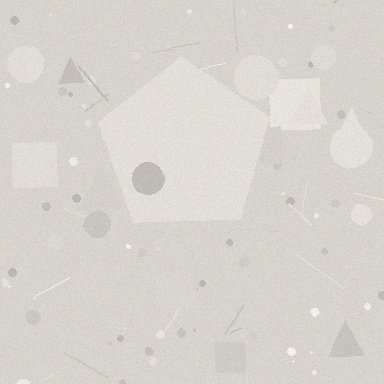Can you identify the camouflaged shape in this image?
The camouflaged shape is a pentagon.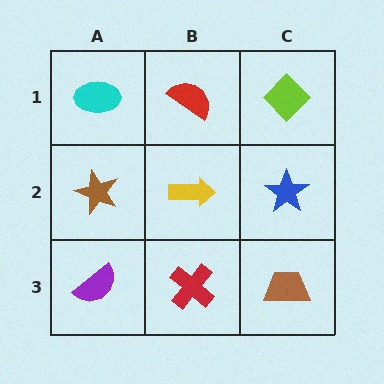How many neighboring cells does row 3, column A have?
2.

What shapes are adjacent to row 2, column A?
A cyan ellipse (row 1, column A), a purple semicircle (row 3, column A), a yellow arrow (row 2, column B).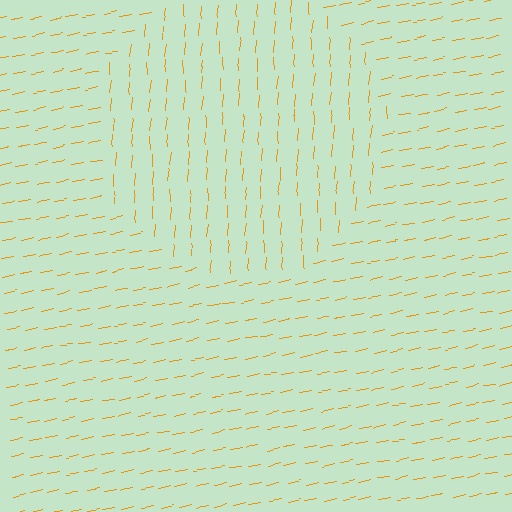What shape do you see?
I see a circle.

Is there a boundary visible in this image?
Yes, there is a texture boundary formed by a change in line orientation.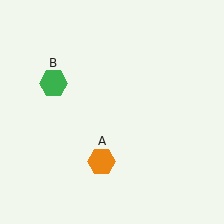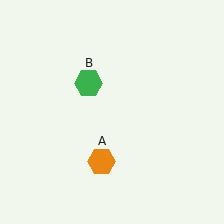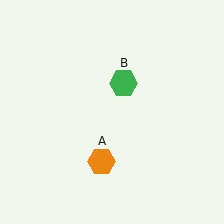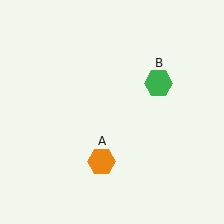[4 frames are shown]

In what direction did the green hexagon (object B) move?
The green hexagon (object B) moved right.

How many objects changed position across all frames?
1 object changed position: green hexagon (object B).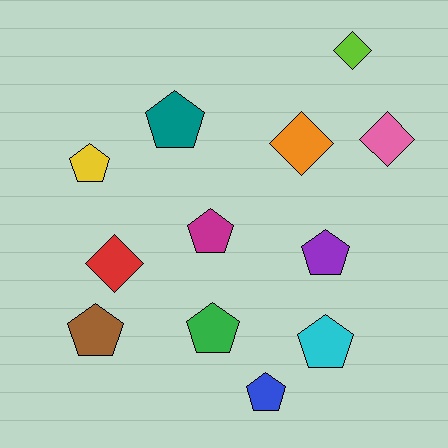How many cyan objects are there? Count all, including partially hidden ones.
There is 1 cyan object.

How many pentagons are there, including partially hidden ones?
There are 8 pentagons.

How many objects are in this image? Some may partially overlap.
There are 12 objects.